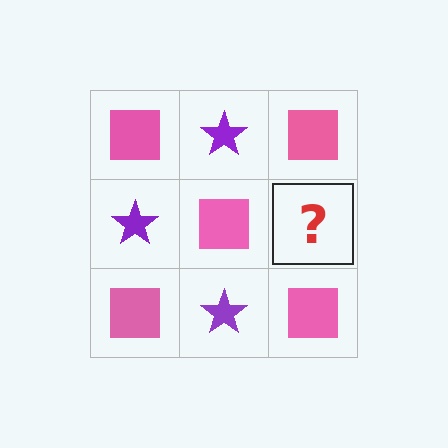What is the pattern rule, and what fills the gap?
The rule is that it alternates pink square and purple star in a checkerboard pattern. The gap should be filled with a purple star.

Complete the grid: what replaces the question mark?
The question mark should be replaced with a purple star.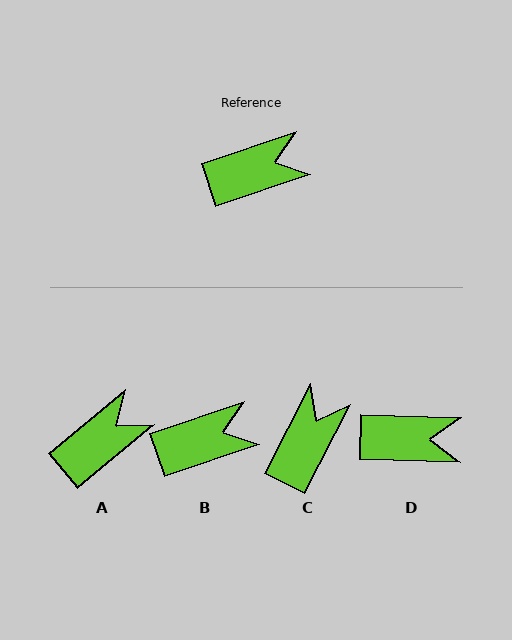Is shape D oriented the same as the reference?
No, it is off by about 20 degrees.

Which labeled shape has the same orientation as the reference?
B.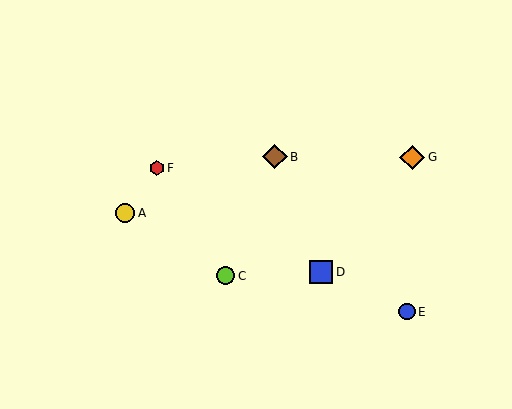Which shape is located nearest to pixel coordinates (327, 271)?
The blue square (labeled D) at (321, 272) is nearest to that location.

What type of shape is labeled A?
Shape A is a yellow circle.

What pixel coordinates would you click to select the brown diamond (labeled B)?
Click at (275, 157) to select the brown diamond B.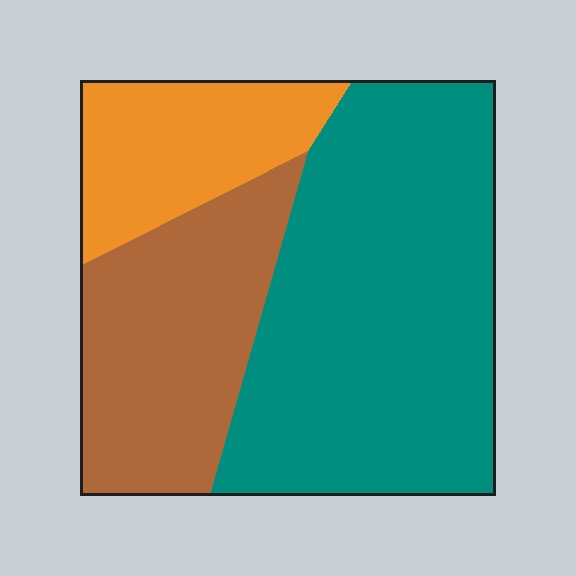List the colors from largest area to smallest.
From largest to smallest: teal, brown, orange.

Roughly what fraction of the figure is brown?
Brown takes up about one quarter (1/4) of the figure.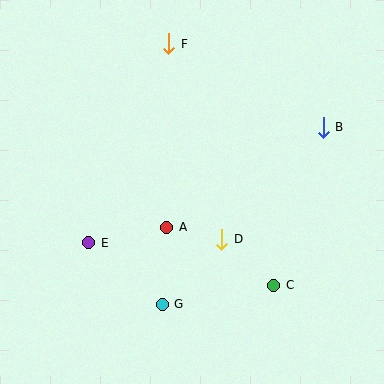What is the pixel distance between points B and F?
The distance between B and F is 175 pixels.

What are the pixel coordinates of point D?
Point D is at (222, 239).